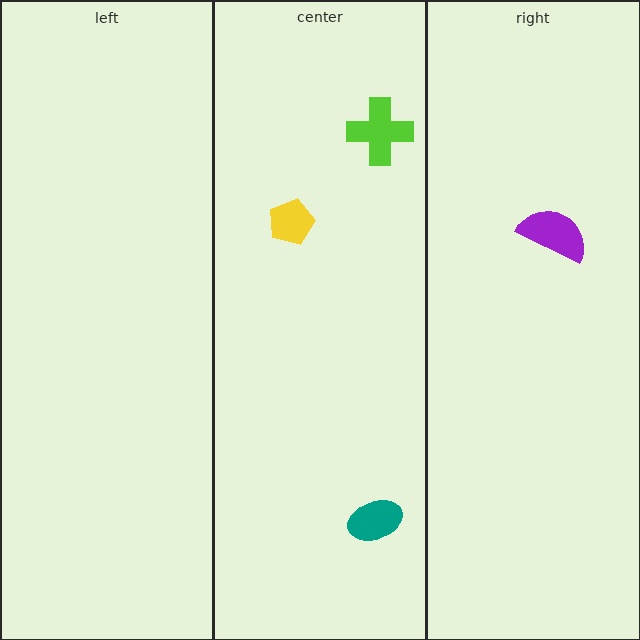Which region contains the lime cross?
The center region.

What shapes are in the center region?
The lime cross, the yellow pentagon, the teal ellipse.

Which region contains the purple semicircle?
The right region.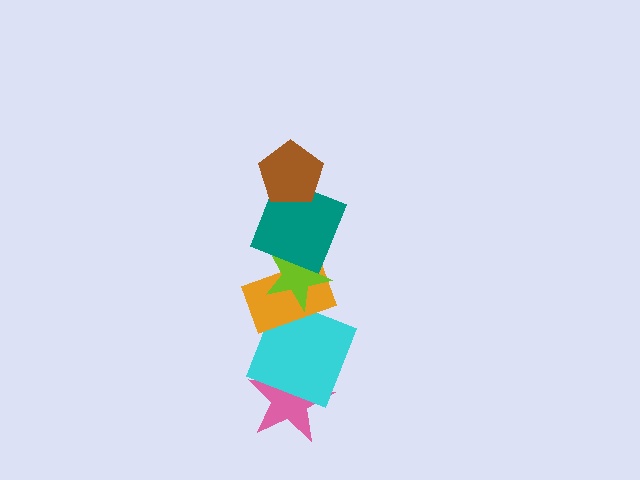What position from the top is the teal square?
The teal square is 2nd from the top.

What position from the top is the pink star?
The pink star is 6th from the top.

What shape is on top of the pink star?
The cyan square is on top of the pink star.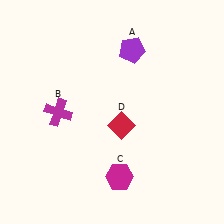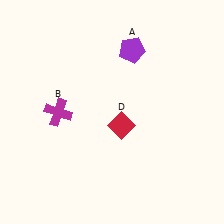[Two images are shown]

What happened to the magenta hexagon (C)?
The magenta hexagon (C) was removed in Image 2. It was in the bottom-right area of Image 1.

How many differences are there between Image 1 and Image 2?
There is 1 difference between the two images.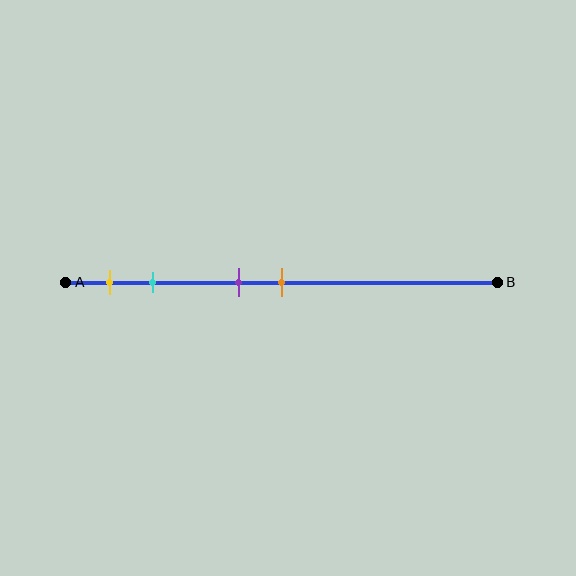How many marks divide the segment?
There are 4 marks dividing the segment.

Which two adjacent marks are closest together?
The purple and orange marks are the closest adjacent pair.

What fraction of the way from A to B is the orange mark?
The orange mark is approximately 50% (0.5) of the way from A to B.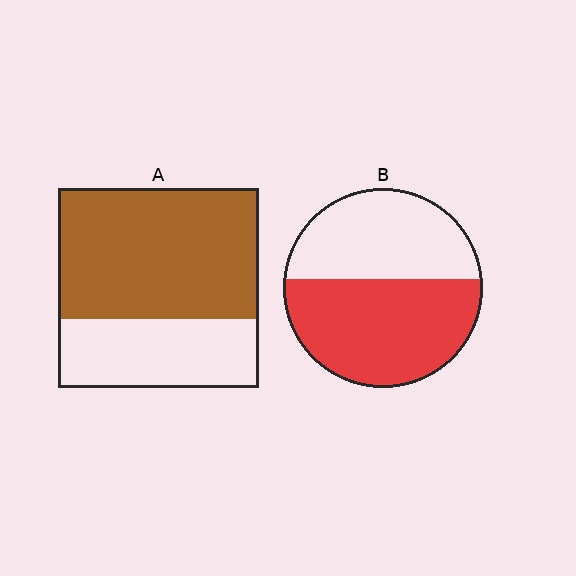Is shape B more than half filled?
Yes.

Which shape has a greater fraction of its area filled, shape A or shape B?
Shape A.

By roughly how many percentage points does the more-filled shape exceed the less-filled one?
By roughly 10 percentage points (A over B).